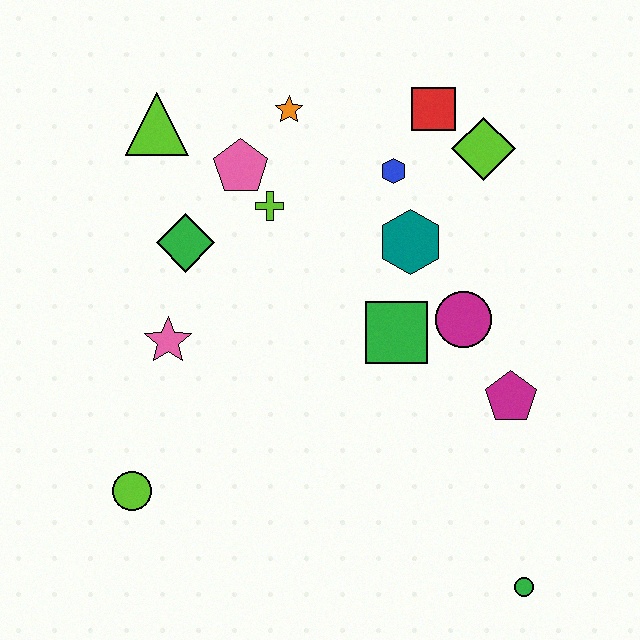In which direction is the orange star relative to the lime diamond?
The orange star is to the left of the lime diamond.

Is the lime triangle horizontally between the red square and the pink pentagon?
No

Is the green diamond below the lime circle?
No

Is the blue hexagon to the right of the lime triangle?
Yes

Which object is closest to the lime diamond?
The red square is closest to the lime diamond.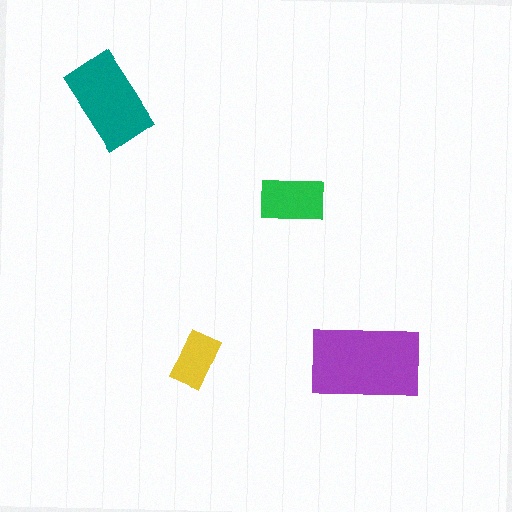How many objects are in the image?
There are 4 objects in the image.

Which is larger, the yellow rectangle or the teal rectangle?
The teal one.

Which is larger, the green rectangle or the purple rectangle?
The purple one.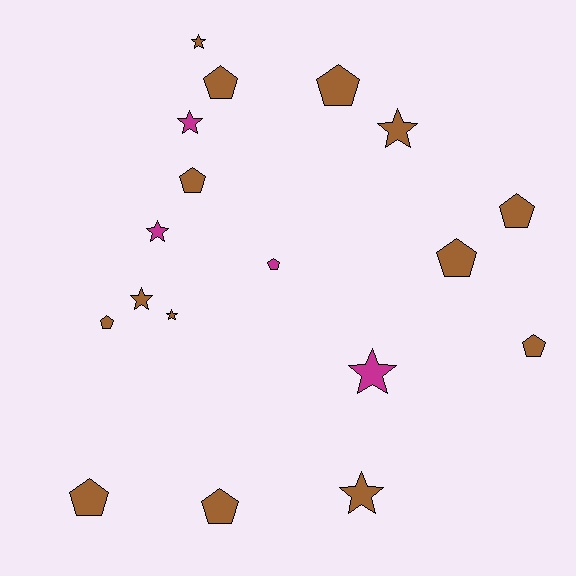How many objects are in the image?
There are 18 objects.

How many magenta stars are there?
There are 3 magenta stars.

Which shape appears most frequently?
Pentagon, with 10 objects.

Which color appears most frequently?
Brown, with 14 objects.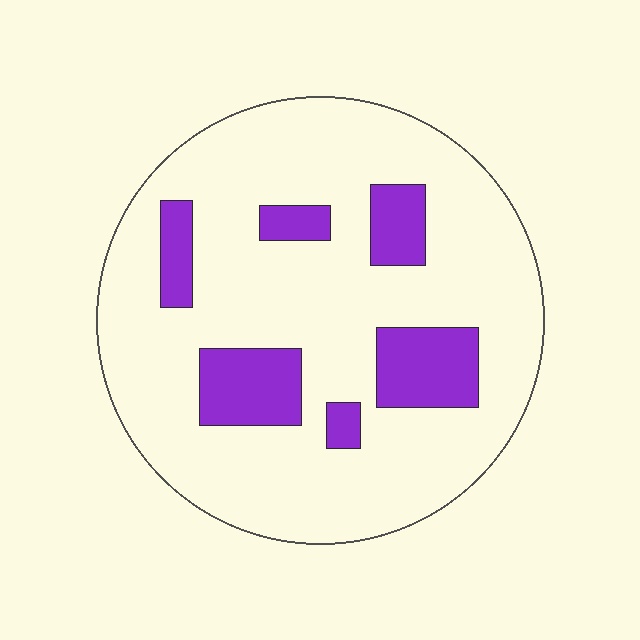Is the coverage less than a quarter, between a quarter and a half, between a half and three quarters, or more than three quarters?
Less than a quarter.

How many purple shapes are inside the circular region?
6.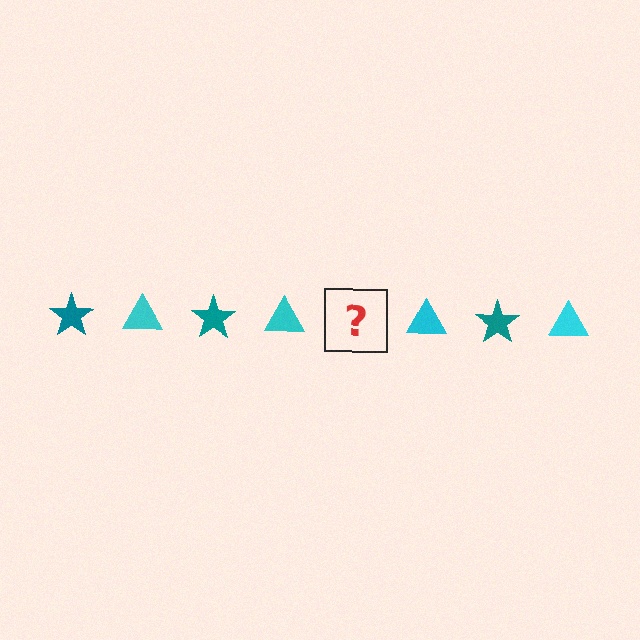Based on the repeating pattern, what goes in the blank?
The blank should be a teal star.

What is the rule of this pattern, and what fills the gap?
The rule is that the pattern alternates between teal star and cyan triangle. The gap should be filled with a teal star.